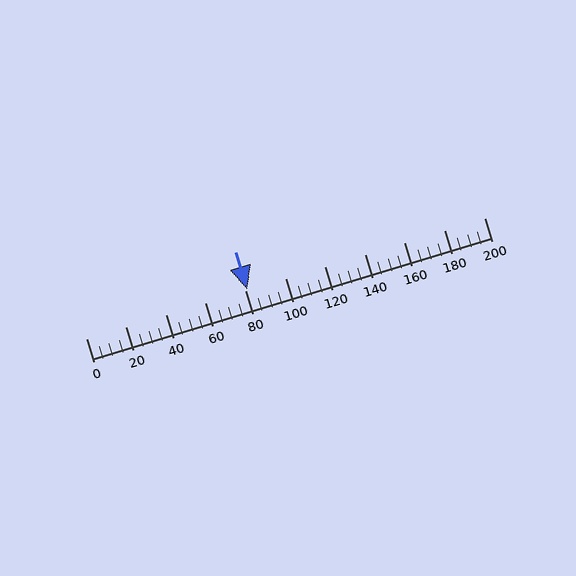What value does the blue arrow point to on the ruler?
The blue arrow points to approximately 81.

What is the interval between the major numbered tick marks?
The major tick marks are spaced 20 units apart.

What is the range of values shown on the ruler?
The ruler shows values from 0 to 200.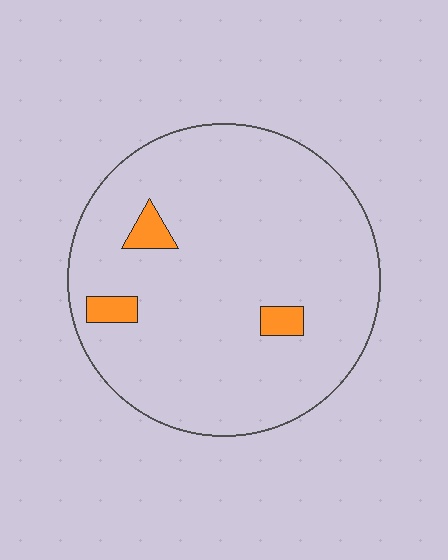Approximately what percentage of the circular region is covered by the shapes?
Approximately 5%.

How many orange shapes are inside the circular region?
3.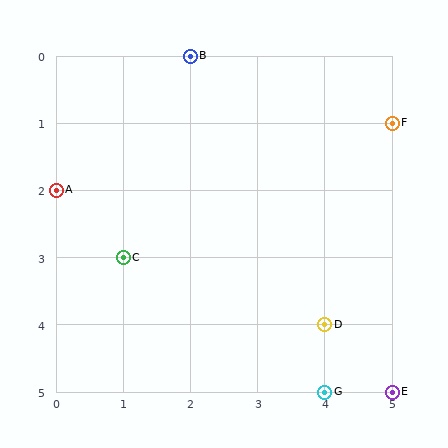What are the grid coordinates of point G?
Point G is at grid coordinates (4, 5).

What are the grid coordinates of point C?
Point C is at grid coordinates (1, 3).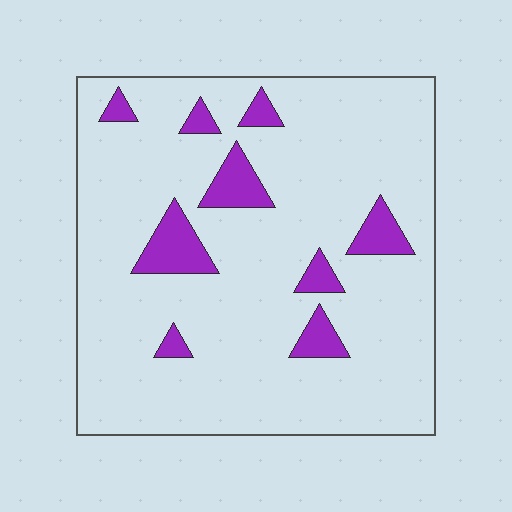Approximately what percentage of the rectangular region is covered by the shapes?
Approximately 10%.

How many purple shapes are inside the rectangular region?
9.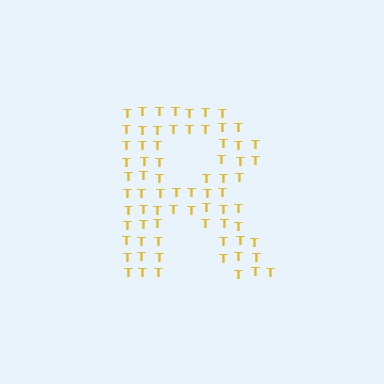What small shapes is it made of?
It is made of small letter T's.